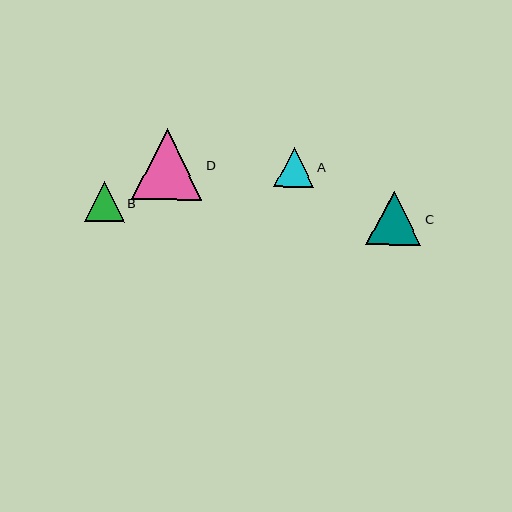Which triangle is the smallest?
Triangle B is the smallest with a size of approximately 40 pixels.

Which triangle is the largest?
Triangle D is the largest with a size of approximately 71 pixels.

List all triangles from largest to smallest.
From largest to smallest: D, C, A, B.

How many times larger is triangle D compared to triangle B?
Triangle D is approximately 1.8 times the size of triangle B.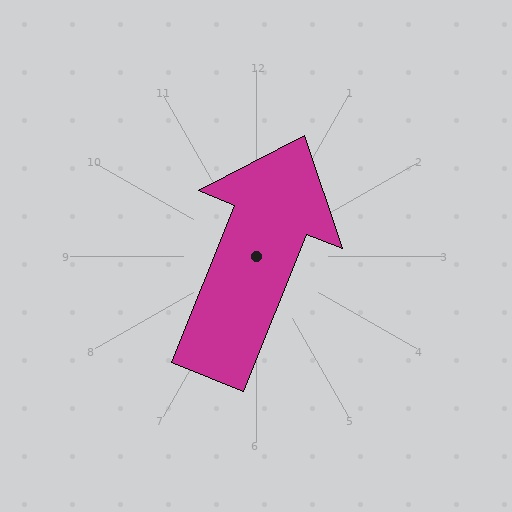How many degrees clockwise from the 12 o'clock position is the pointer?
Approximately 22 degrees.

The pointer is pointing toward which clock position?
Roughly 1 o'clock.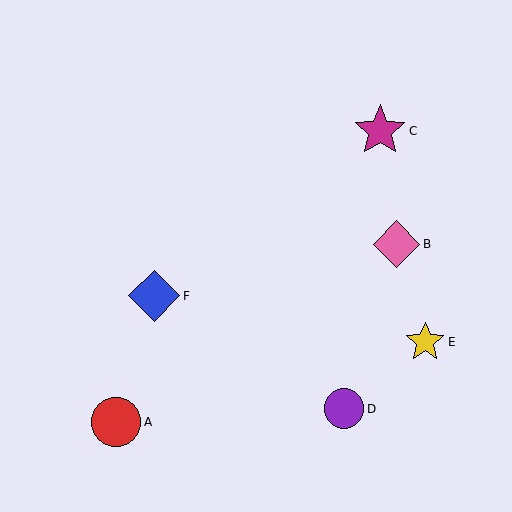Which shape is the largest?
The magenta star (labeled C) is the largest.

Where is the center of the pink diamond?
The center of the pink diamond is at (396, 244).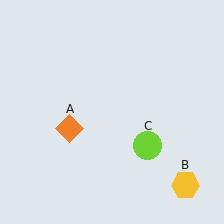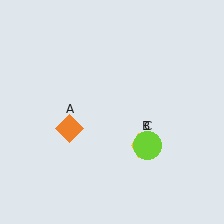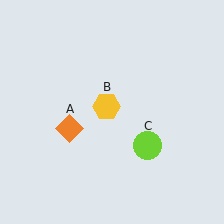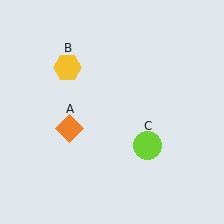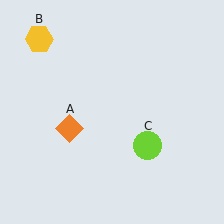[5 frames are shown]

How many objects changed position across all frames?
1 object changed position: yellow hexagon (object B).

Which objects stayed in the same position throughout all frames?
Orange diamond (object A) and lime circle (object C) remained stationary.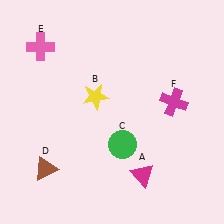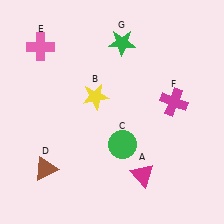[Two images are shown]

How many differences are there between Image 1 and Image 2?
There is 1 difference between the two images.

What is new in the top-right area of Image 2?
A green star (G) was added in the top-right area of Image 2.